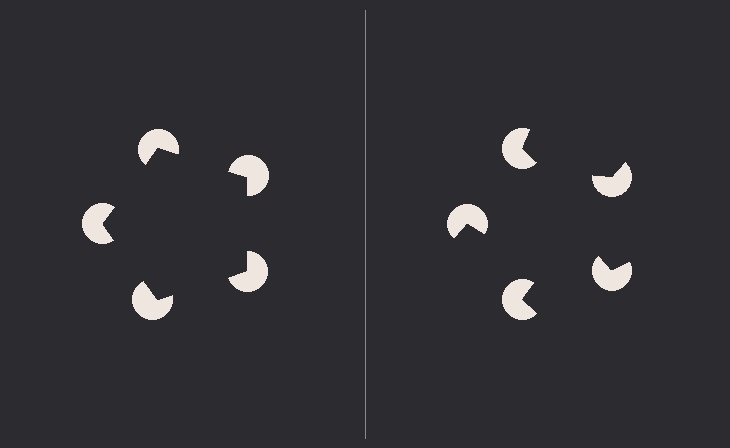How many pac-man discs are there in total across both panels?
10 — 5 on each side.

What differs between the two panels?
The pac-man discs are positioned identically on both sides; only the wedge orientations differ. On the left they align to a pentagon; on the right they are misaligned.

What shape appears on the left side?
An illusory pentagon.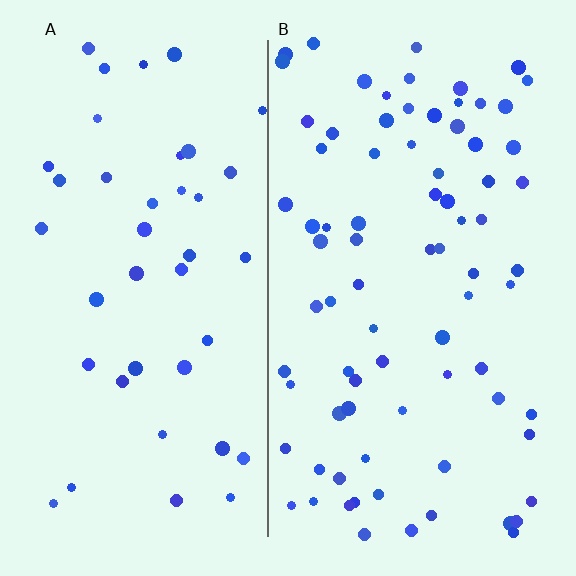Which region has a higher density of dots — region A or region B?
B (the right).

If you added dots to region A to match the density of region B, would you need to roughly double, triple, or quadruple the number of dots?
Approximately double.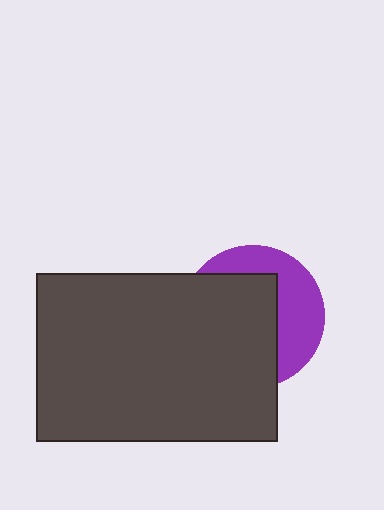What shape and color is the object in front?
The object in front is a dark gray rectangle.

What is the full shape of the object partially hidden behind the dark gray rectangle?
The partially hidden object is a purple circle.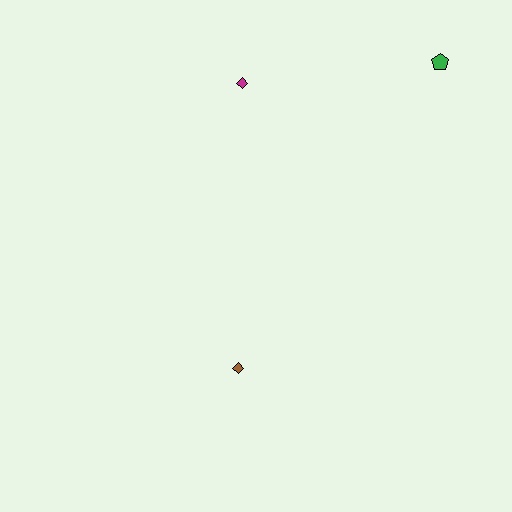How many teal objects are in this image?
There are no teal objects.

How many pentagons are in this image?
There is 1 pentagon.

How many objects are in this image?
There are 3 objects.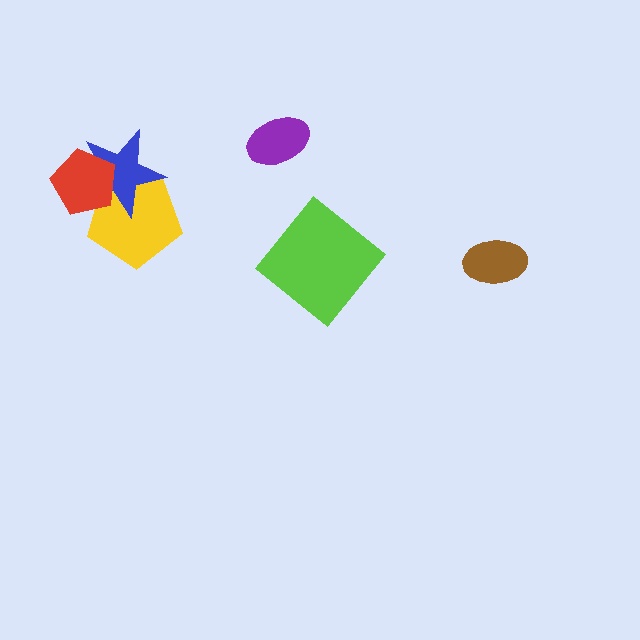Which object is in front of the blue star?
The red pentagon is in front of the blue star.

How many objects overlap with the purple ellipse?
0 objects overlap with the purple ellipse.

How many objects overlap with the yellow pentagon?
2 objects overlap with the yellow pentagon.